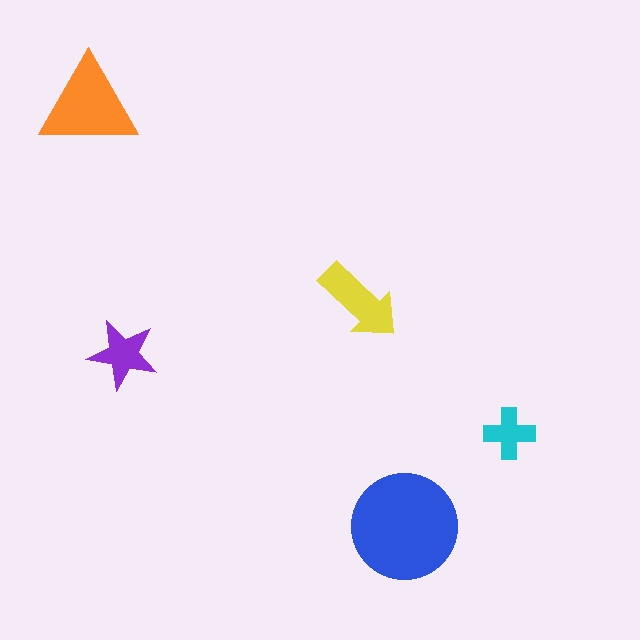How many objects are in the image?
There are 5 objects in the image.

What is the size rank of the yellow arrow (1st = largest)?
3rd.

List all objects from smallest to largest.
The cyan cross, the purple star, the yellow arrow, the orange triangle, the blue circle.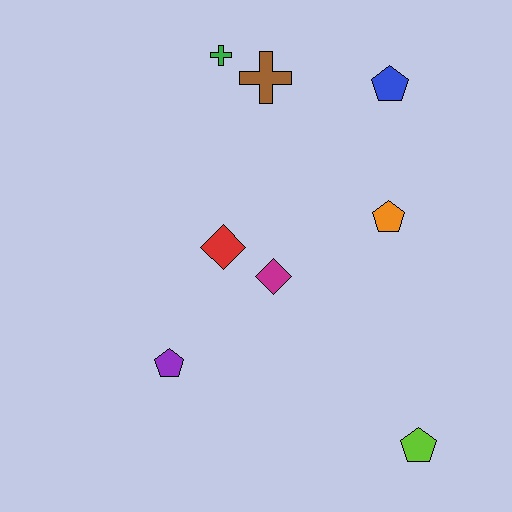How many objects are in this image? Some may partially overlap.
There are 8 objects.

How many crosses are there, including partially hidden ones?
There are 2 crosses.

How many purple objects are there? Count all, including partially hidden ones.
There is 1 purple object.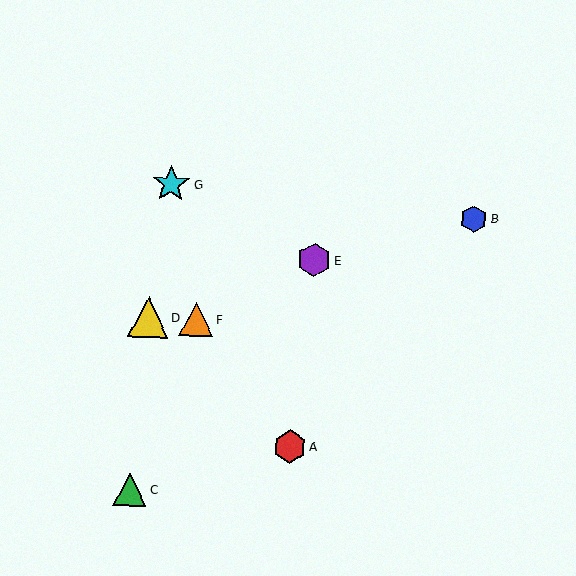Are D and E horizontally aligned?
No, D is at y≈317 and E is at y≈260.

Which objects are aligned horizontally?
Objects D, F are aligned horizontally.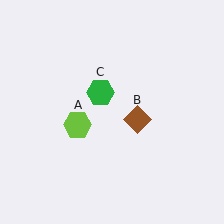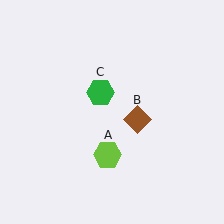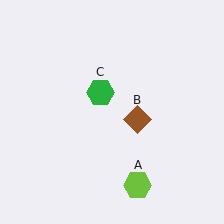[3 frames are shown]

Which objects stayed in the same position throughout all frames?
Brown diamond (object B) and green hexagon (object C) remained stationary.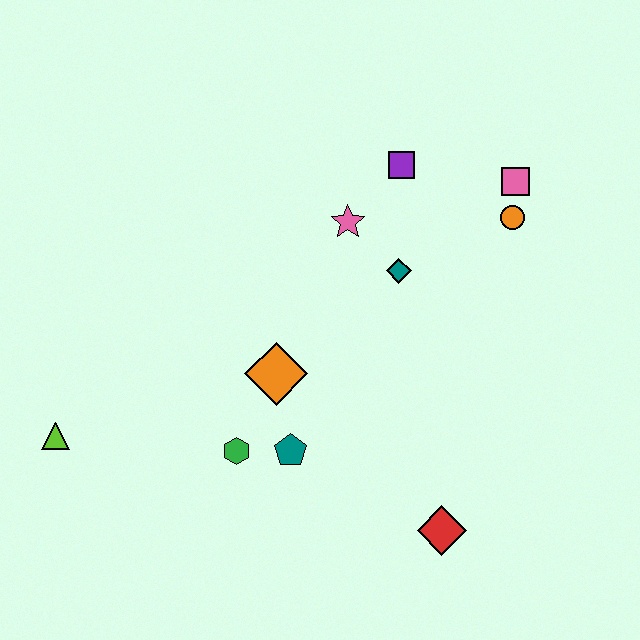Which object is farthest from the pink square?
The lime triangle is farthest from the pink square.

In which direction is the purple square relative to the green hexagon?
The purple square is above the green hexagon.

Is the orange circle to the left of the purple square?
No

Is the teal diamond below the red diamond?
No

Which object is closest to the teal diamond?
The pink star is closest to the teal diamond.